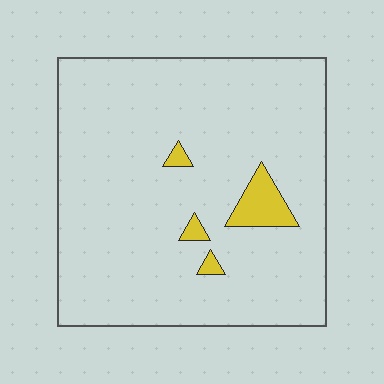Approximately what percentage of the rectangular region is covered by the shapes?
Approximately 5%.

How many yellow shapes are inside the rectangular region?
4.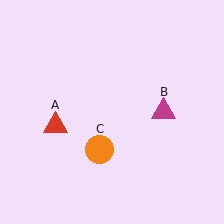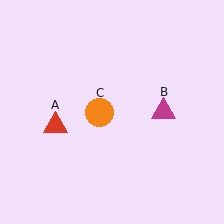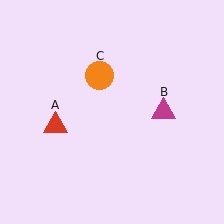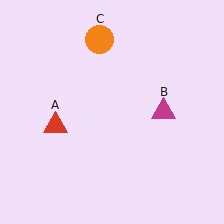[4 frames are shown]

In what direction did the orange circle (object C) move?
The orange circle (object C) moved up.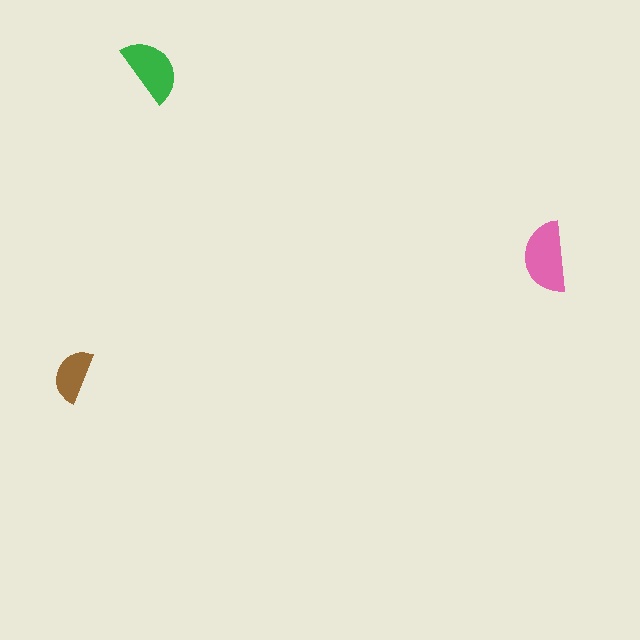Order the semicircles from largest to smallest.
the pink one, the green one, the brown one.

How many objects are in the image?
There are 3 objects in the image.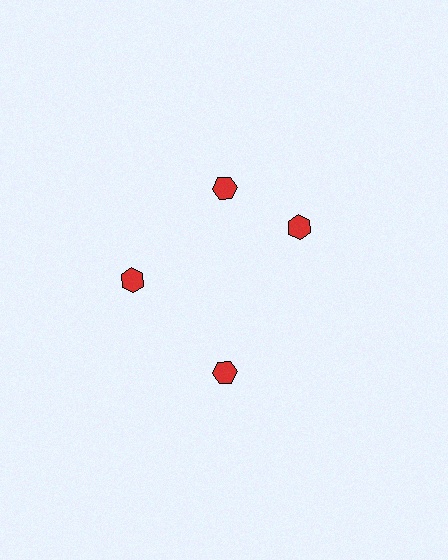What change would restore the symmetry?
The symmetry would be restored by rotating it back into even spacing with its neighbors so that all 4 hexagons sit at equal angles and equal distance from the center.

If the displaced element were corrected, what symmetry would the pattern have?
It would have 4-fold rotational symmetry — the pattern would map onto itself every 90 degrees.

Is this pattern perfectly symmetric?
No. The 4 red hexagons are arranged in a ring, but one element near the 3 o'clock position is rotated out of alignment along the ring, breaking the 4-fold rotational symmetry.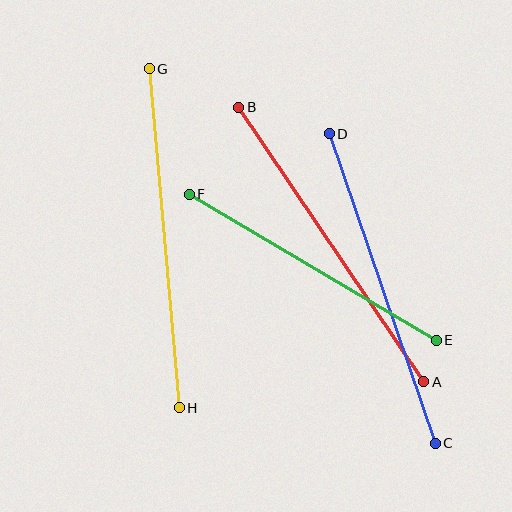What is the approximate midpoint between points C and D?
The midpoint is at approximately (382, 289) pixels.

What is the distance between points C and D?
The distance is approximately 327 pixels.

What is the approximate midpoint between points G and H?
The midpoint is at approximately (164, 238) pixels.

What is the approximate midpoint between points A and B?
The midpoint is at approximately (331, 244) pixels.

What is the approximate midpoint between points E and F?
The midpoint is at approximately (313, 267) pixels.